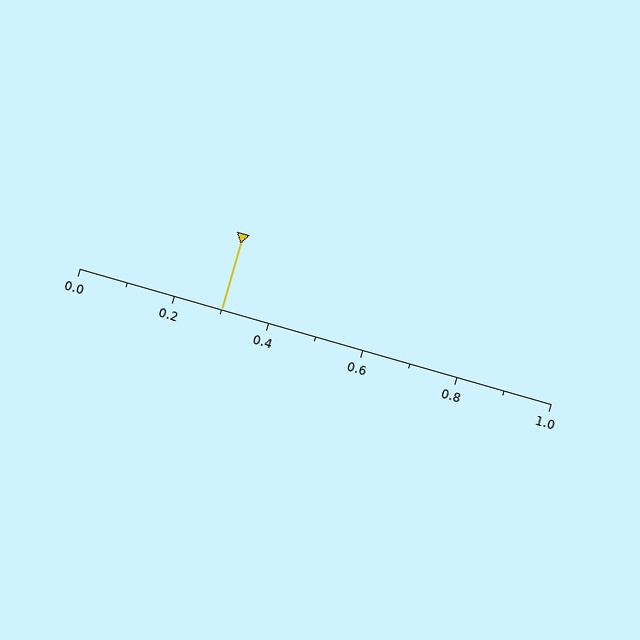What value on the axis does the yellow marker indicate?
The marker indicates approximately 0.3.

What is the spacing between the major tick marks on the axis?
The major ticks are spaced 0.2 apart.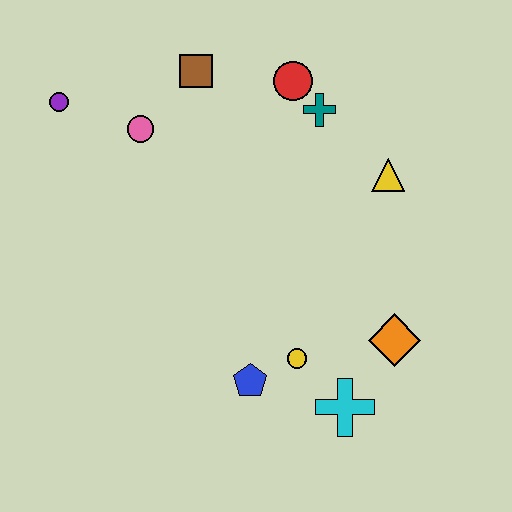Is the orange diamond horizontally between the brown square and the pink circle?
No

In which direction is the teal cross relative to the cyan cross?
The teal cross is above the cyan cross.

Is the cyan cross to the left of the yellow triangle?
Yes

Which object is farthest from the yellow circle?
The purple circle is farthest from the yellow circle.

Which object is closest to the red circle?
The teal cross is closest to the red circle.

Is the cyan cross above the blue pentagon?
No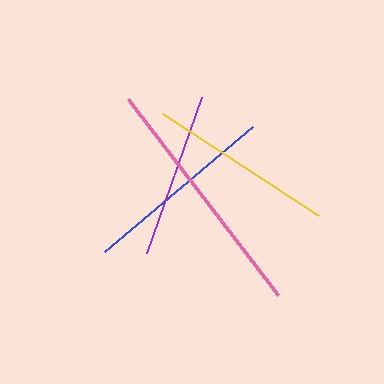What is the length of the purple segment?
The purple segment is approximately 165 pixels long.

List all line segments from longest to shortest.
From longest to shortest: pink, blue, yellow, purple.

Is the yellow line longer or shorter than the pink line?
The pink line is longer than the yellow line.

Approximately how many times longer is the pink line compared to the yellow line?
The pink line is approximately 1.3 times the length of the yellow line.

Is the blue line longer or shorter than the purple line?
The blue line is longer than the purple line.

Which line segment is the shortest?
The purple line is the shortest at approximately 165 pixels.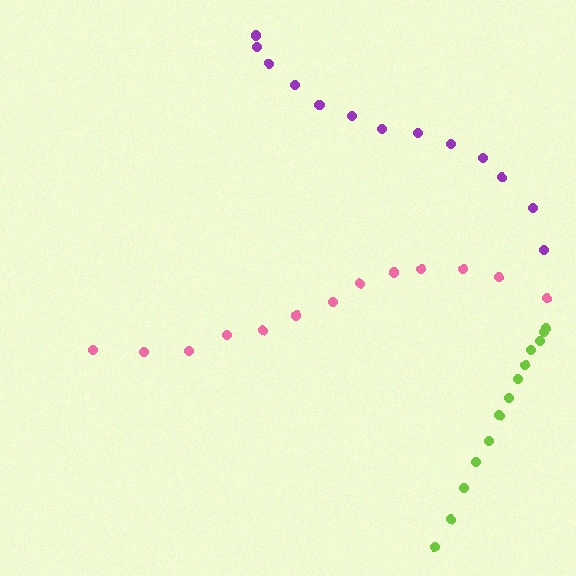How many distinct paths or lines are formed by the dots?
There are 3 distinct paths.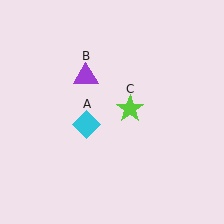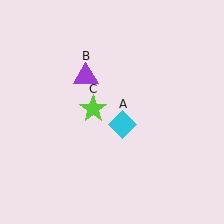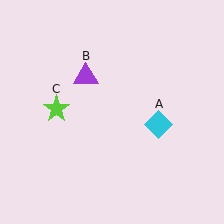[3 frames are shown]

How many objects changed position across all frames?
2 objects changed position: cyan diamond (object A), lime star (object C).